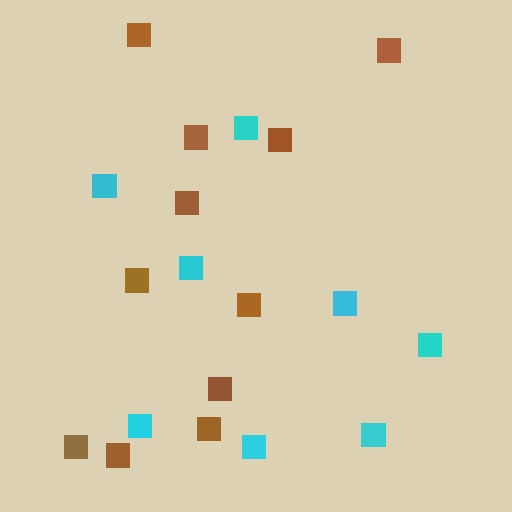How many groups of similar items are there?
There are 2 groups: one group of cyan squares (8) and one group of brown squares (11).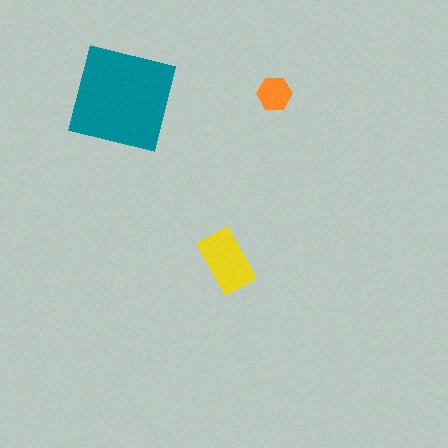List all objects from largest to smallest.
The teal square, the yellow rectangle, the orange hexagon.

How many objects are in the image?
There are 3 objects in the image.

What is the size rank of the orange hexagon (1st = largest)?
3rd.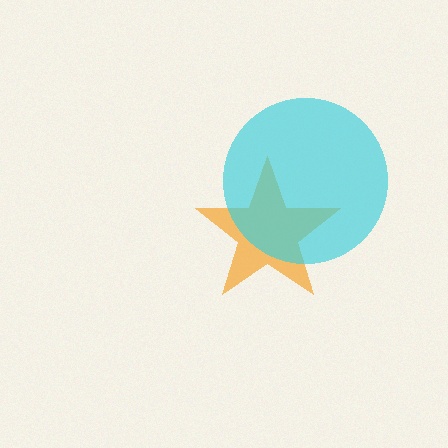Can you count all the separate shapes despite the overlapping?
Yes, there are 2 separate shapes.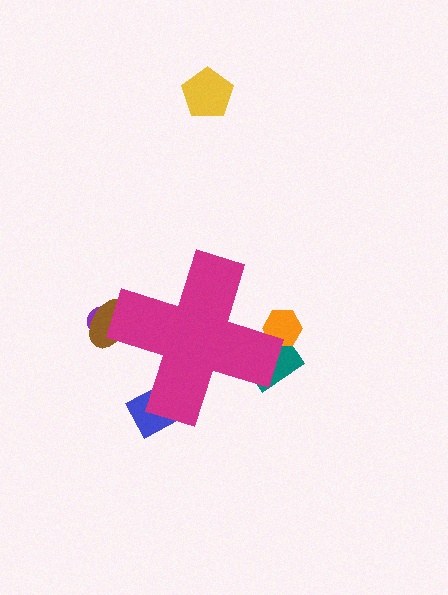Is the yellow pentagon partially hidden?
No, the yellow pentagon is fully visible.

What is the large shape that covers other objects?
A magenta cross.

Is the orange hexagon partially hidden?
Yes, the orange hexagon is partially hidden behind the magenta cross.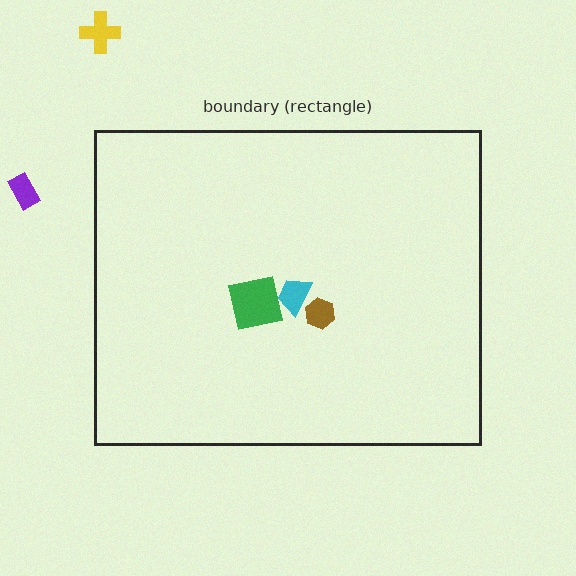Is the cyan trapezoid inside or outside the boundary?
Inside.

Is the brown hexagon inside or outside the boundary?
Inside.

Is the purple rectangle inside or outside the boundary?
Outside.